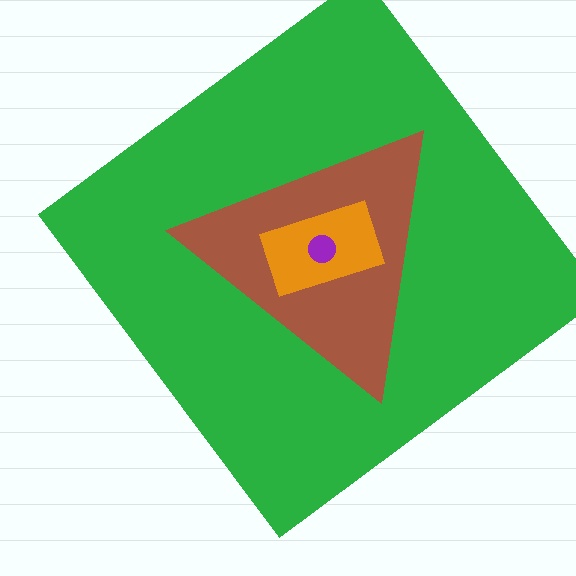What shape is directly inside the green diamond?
The brown triangle.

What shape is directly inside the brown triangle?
The orange rectangle.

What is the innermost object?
The purple circle.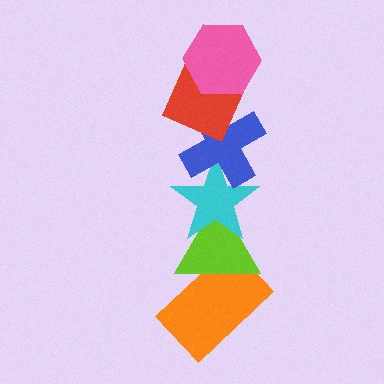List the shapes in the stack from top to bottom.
From top to bottom: the pink hexagon, the red diamond, the blue cross, the cyan star, the lime triangle, the orange rectangle.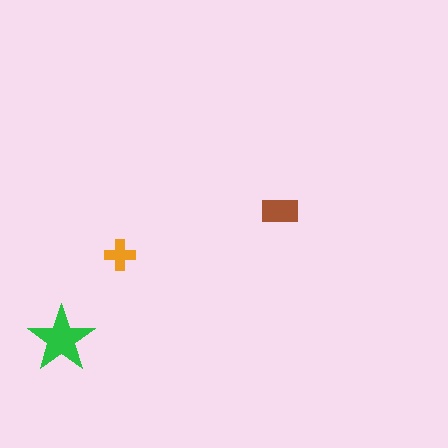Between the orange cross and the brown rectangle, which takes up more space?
The brown rectangle.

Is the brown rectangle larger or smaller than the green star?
Smaller.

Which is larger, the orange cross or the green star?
The green star.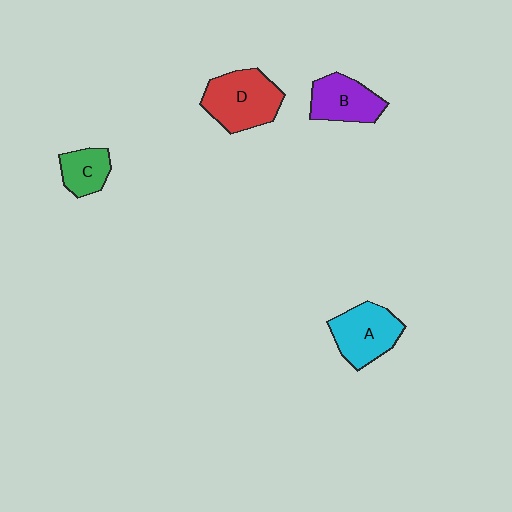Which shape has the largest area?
Shape D (red).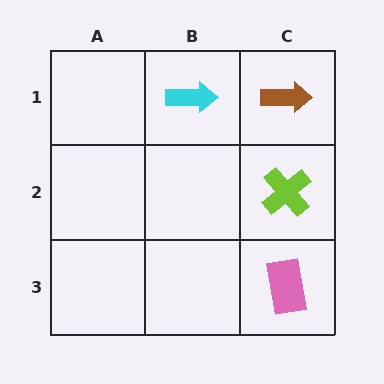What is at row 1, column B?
A cyan arrow.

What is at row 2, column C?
A lime cross.